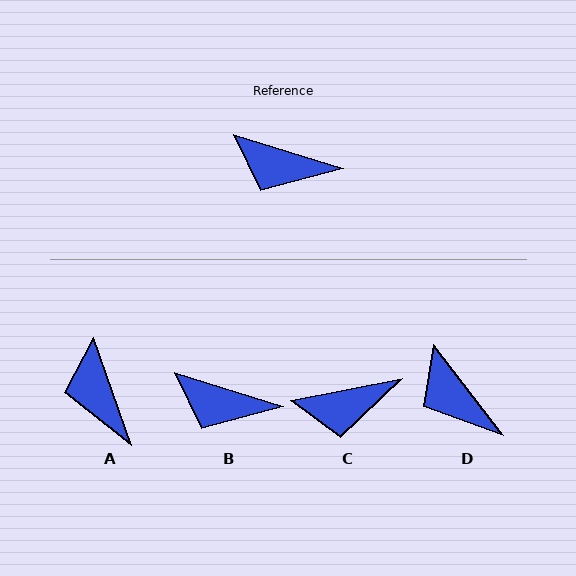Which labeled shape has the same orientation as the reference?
B.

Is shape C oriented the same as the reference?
No, it is off by about 29 degrees.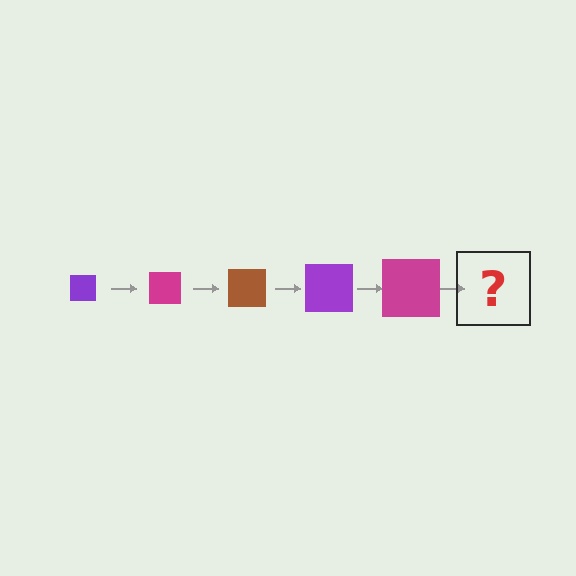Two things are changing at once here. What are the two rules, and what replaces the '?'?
The two rules are that the square grows larger each step and the color cycles through purple, magenta, and brown. The '?' should be a brown square, larger than the previous one.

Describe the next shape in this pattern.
It should be a brown square, larger than the previous one.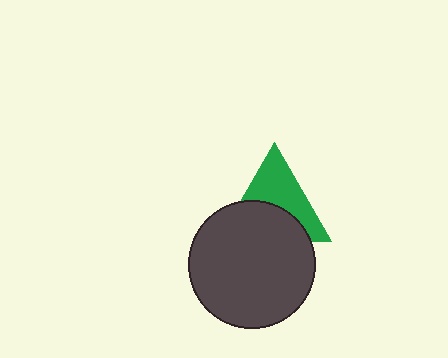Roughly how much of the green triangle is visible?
About half of it is visible (roughly 52%).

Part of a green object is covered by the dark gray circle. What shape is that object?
It is a triangle.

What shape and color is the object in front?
The object in front is a dark gray circle.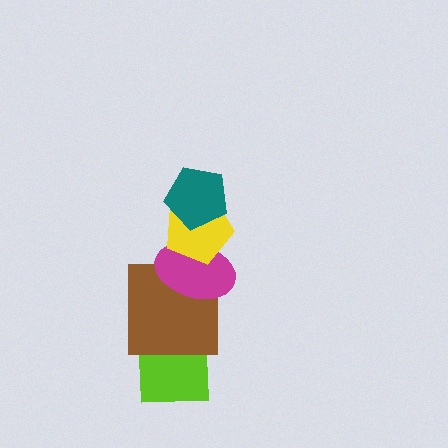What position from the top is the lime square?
The lime square is 5th from the top.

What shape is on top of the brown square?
The magenta ellipse is on top of the brown square.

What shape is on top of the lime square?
The brown square is on top of the lime square.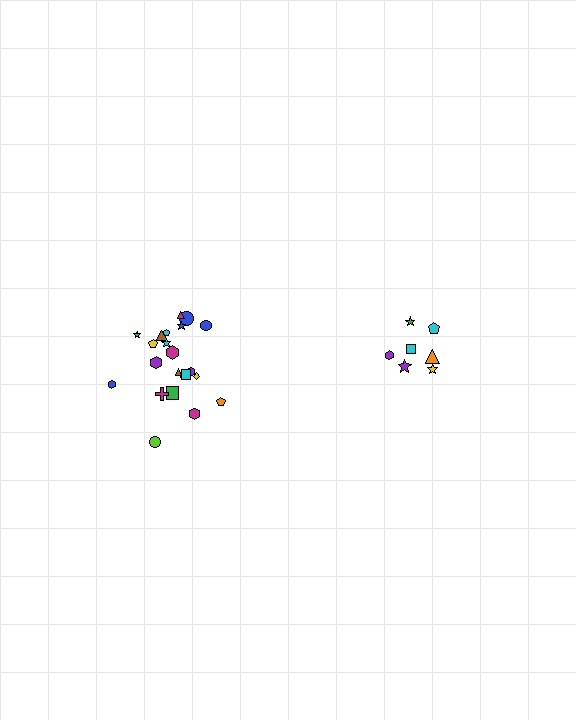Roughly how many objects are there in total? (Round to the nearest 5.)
Roughly 30 objects in total.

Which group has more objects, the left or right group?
The left group.